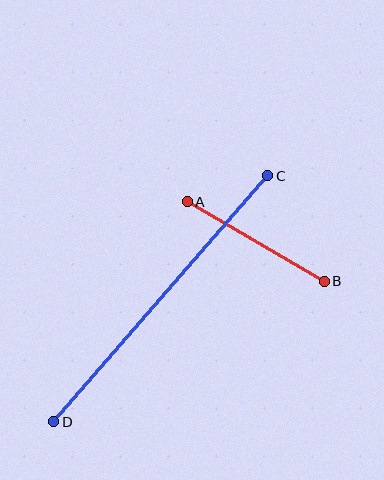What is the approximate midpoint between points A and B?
The midpoint is at approximately (256, 241) pixels.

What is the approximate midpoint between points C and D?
The midpoint is at approximately (161, 299) pixels.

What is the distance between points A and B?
The distance is approximately 158 pixels.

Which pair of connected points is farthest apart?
Points C and D are farthest apart.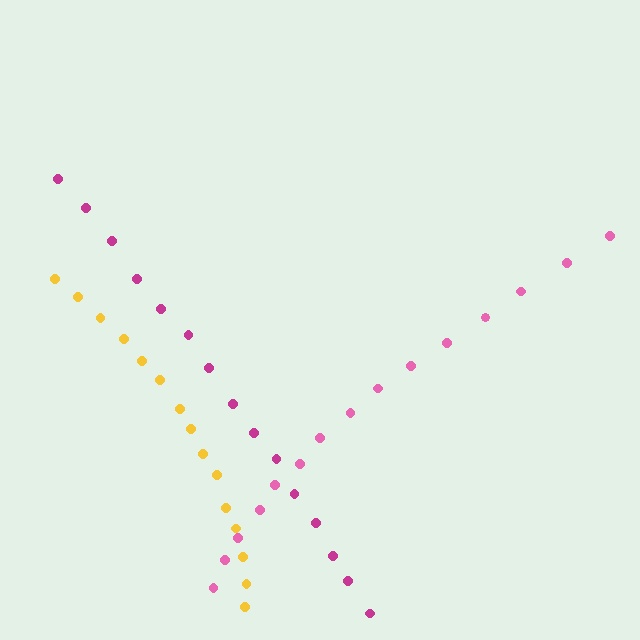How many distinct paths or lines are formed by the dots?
There are 3 distinct paths.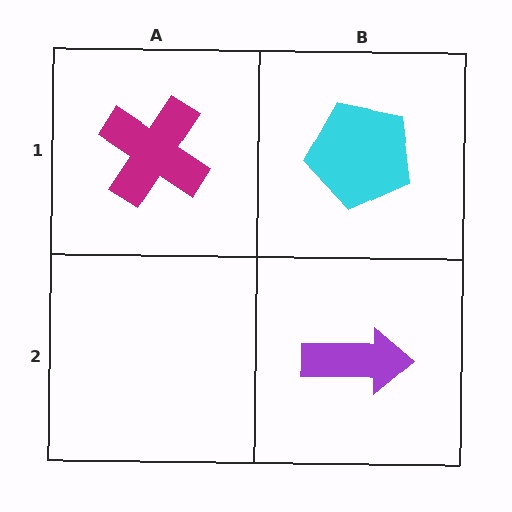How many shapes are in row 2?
1 shape.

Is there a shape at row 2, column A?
No, that cell is empty.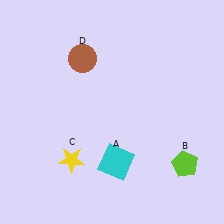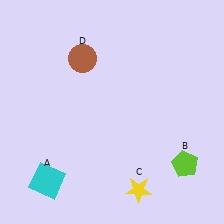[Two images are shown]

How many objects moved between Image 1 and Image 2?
2 objects moved between the two images.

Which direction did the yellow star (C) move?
The yellow star (C) moved right.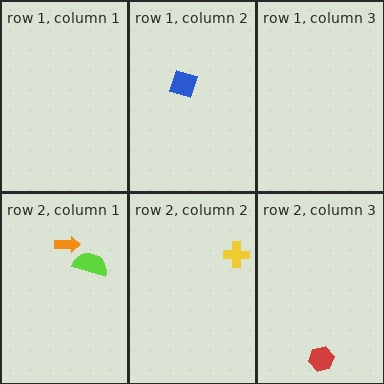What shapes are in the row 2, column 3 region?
The red hexagon.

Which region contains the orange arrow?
The row 2, column 1 region.